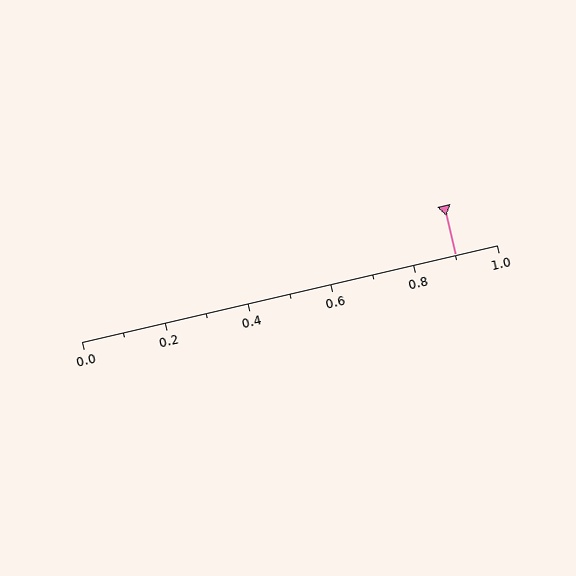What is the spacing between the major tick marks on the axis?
The major ticks are spaced 0.2 apart.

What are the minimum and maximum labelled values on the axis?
The axis runs from 0.0 to 1.0.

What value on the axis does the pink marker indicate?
The marker indicates approximately 0.9.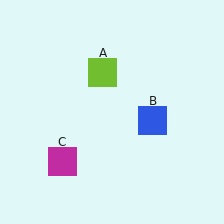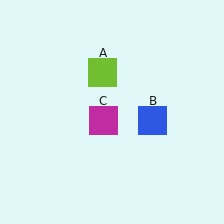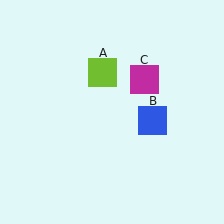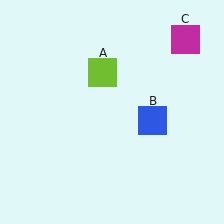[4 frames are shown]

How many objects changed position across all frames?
1 object changed position: magenta square (object C).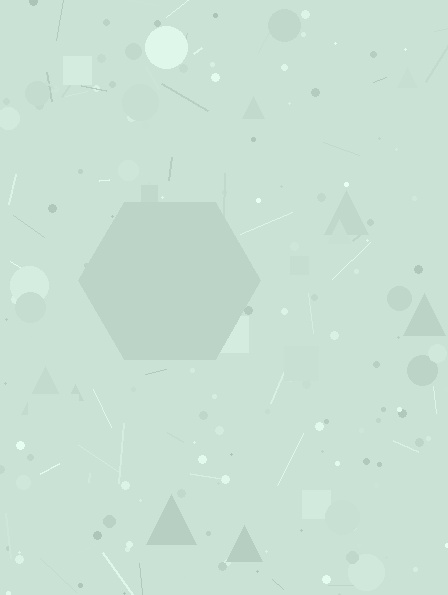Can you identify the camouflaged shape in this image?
The camouflaged shape is a hexagon.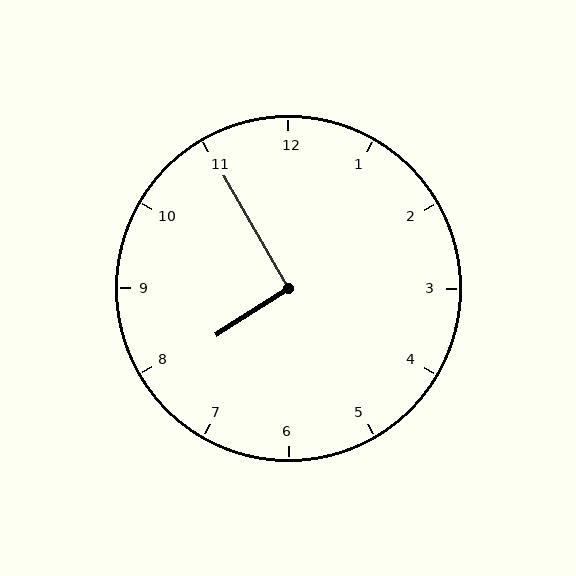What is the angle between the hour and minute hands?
Approximately 92 degrees.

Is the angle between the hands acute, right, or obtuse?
It is right.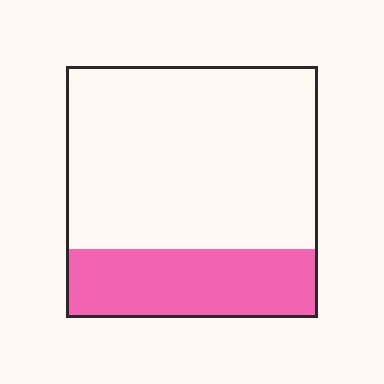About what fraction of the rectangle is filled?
About one quarter (1/4).